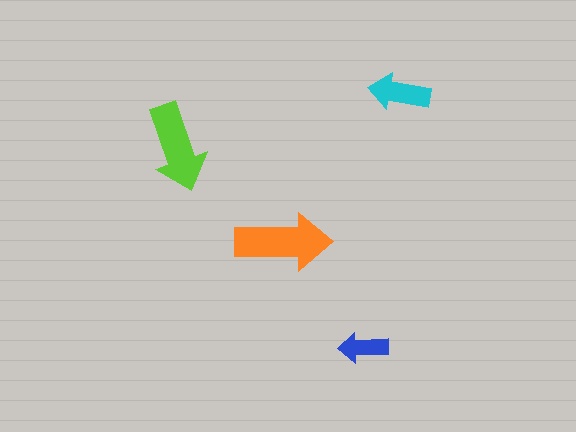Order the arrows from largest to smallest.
the orange one, the lime one, the cyan one, the blue one.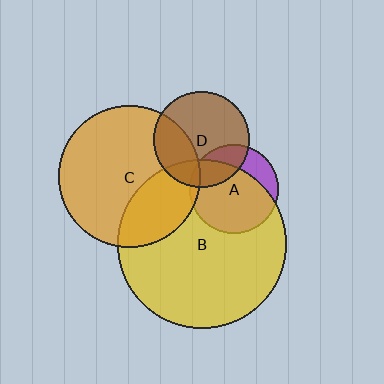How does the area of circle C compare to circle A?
Approximately 2.6 times.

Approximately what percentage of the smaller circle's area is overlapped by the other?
Approximately 5%.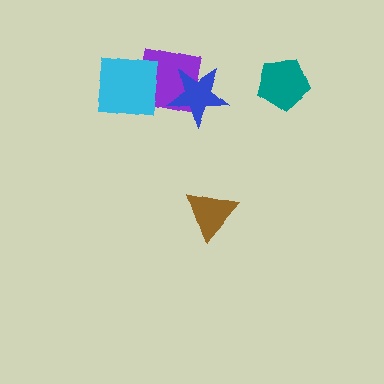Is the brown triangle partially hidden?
No, no other shape covers it.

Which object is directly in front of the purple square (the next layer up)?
The cyan square is directly in front of the purple square.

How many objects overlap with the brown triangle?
0 objects overlap with the brown triangle.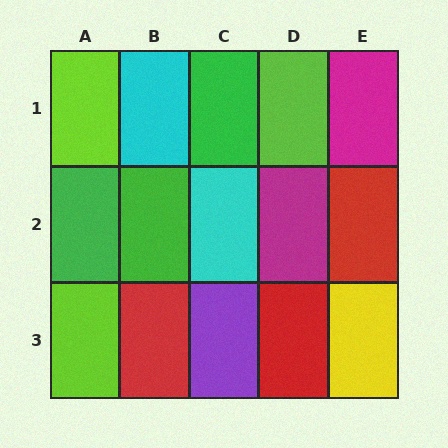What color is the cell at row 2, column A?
Green.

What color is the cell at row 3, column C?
Purple.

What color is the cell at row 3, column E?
Yellow.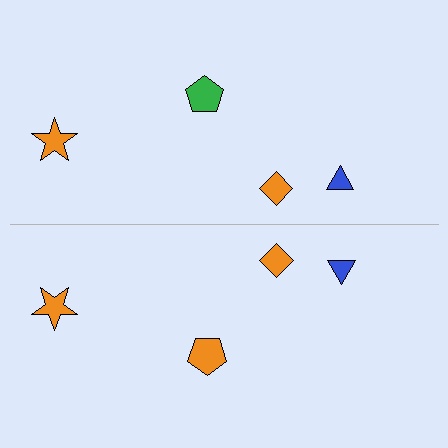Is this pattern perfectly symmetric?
No, the pattern is not perfectly symmetric. The orange pentagon on the bottom side breaks the symmetry — its mirror counterpart is green.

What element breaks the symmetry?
The orange pentagon on the bottom side breaks the symmetry — its mirror counterpart is green.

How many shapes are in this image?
There are 8 shapes in this image.